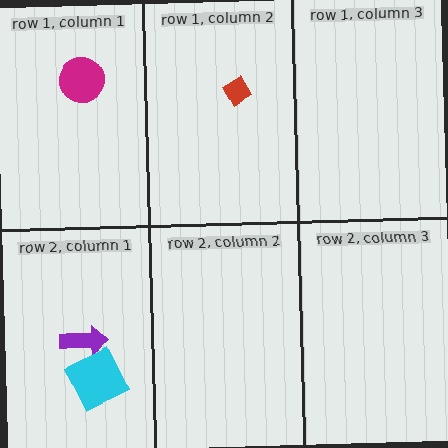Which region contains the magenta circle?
The row 1, column 1 region.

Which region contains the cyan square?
The row 2, column 1 region.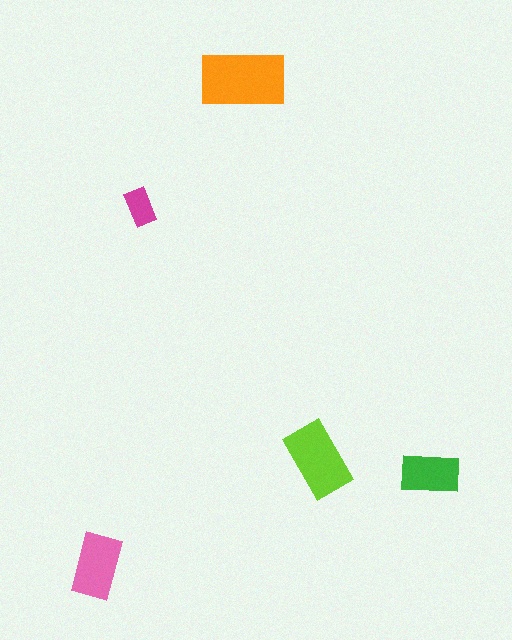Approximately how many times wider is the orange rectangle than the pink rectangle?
About 1.5 times wider.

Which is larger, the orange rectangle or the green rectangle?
The orange one.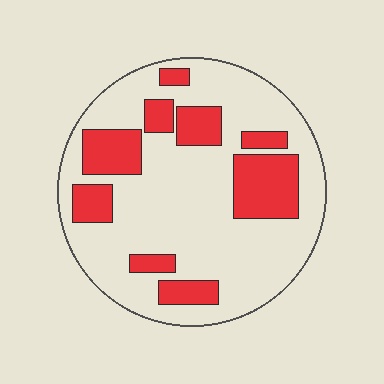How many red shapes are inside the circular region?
9.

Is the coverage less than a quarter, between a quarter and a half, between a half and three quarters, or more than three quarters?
Between a quarter and a half.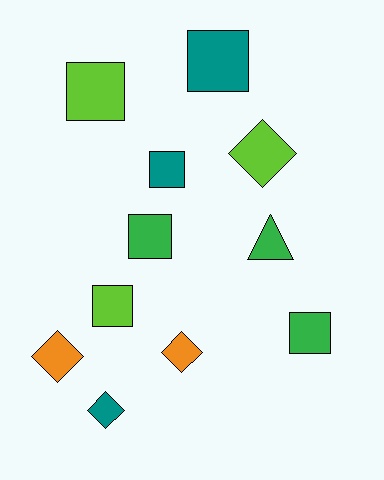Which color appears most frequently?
Teal, with 3 objects.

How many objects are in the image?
There are 11 objects.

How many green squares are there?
There are 2 green squares.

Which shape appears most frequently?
Square, with 6 objects.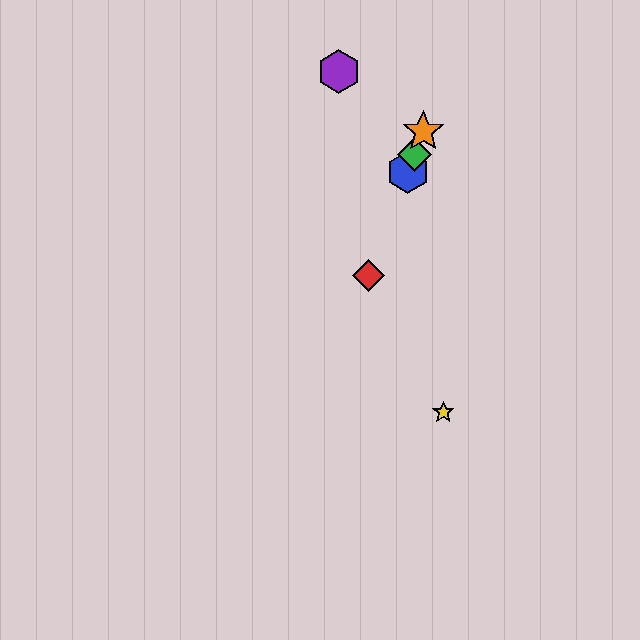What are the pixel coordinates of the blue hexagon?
The blue hexagon is at (408, 172).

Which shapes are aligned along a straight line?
The red diamond, the blue hexagon, the green diamond, the orange star are aligned along a straight line.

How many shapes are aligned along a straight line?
4 shapes (the red diamond, the blue hexagon, the green diamond, the orange star) are aligned along a straight line.